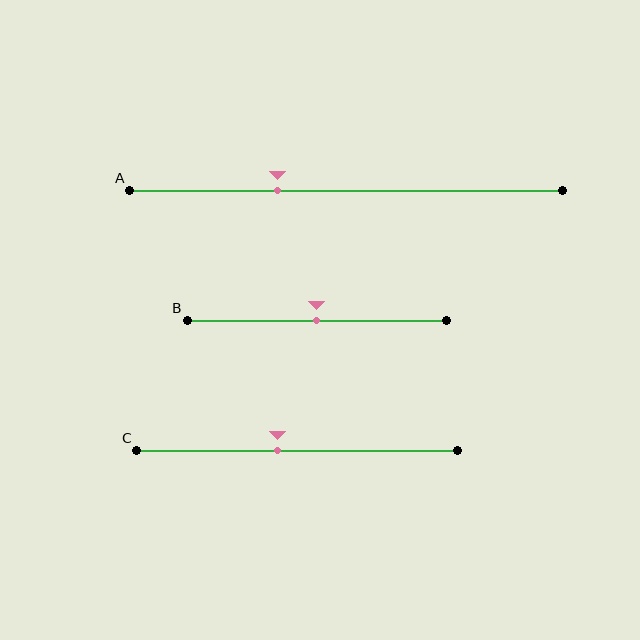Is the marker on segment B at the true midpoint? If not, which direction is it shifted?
Yes, the marker on segment B is at the true midpoint.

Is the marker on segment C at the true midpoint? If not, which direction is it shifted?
No, the marker on segment C is shifted to the left by about 6% of the segment length.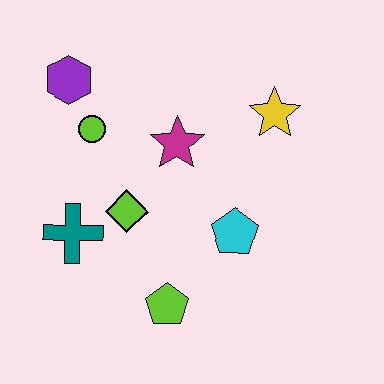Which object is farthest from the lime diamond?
The yellow star is farthest from the lime diamond.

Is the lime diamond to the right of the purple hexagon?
Yes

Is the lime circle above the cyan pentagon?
Yes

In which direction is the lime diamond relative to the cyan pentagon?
The lime diamond is to the left of the cyan pentagon.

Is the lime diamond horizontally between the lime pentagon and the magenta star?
No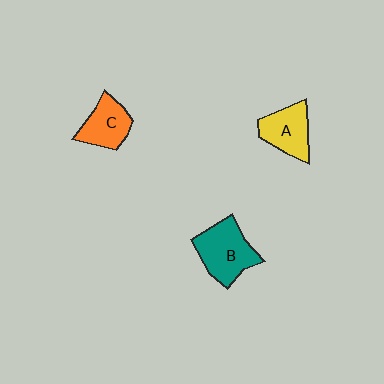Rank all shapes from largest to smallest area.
From largest to smallest: B (teal), A (yellow), C (orange).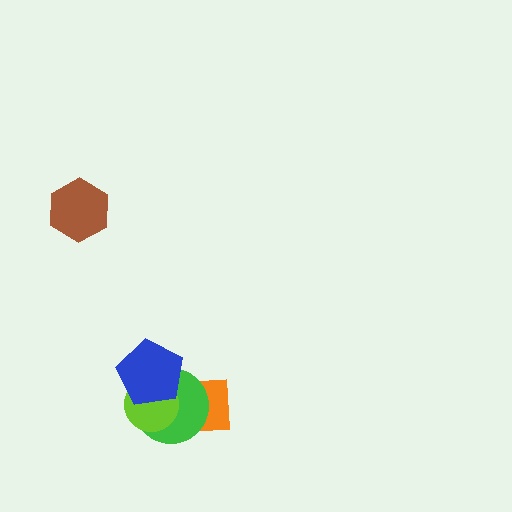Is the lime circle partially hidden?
Yes, it is partially covered by another shape.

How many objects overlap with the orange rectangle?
3 objects overlap with the orange rectangle.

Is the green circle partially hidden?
Yes, it is partially covered by another shape.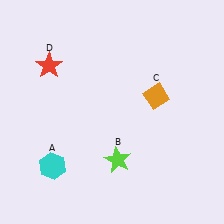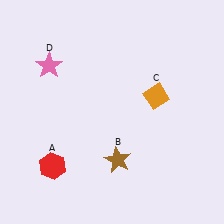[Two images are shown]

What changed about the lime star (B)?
In Image 1, B is lime. In Image 2, it changed to brown.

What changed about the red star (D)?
In Image 1, D is red. In Image 2, it changed to pink.